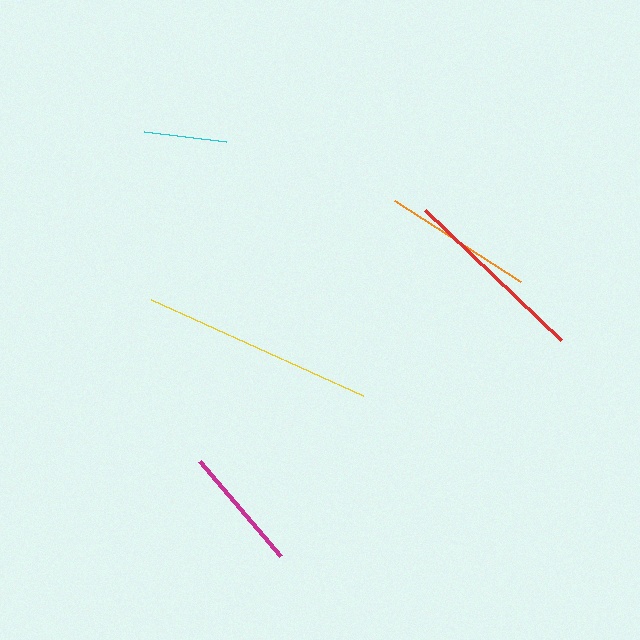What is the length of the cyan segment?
The cyan segment is approximately 82 pixels long.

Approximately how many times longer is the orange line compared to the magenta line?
The orange line is approximately 1.2 times the length of the magenta line.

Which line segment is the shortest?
The cyan line is the shortest at approximately 82 pixels.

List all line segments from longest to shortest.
From longest to shortest: yellow, red, orange, magenta, cyan.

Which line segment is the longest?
The yellow line is the longest at approximately 233 pixels.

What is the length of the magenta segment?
The magenta segment is approximately 124 pixels long.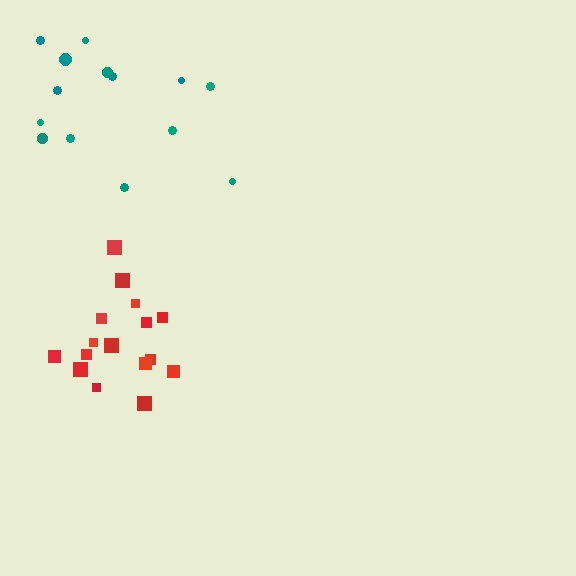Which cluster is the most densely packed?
Red.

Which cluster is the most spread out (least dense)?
Teal.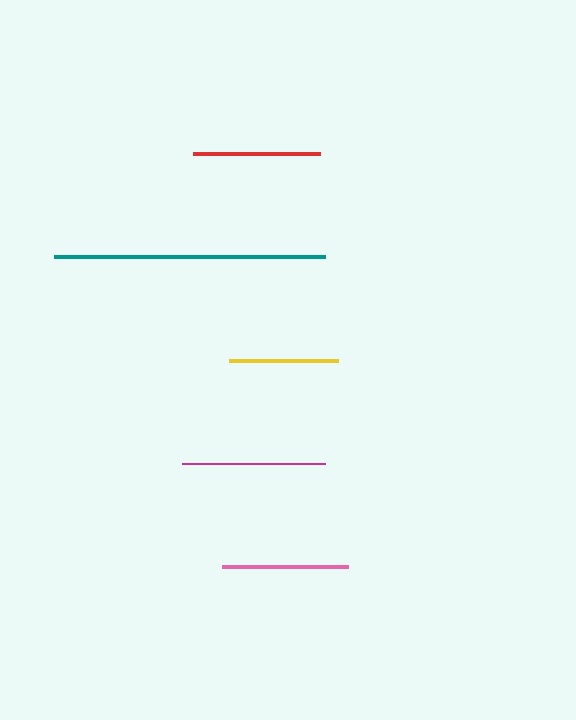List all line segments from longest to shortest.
From longest to shortest: teal, magenta, red, pink, yellow.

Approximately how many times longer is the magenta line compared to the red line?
The magenta line is approximately 1.1 times the length of the red line.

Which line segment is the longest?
The teal line is the longest at approximately 271 pixels.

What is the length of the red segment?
The red segment is approximately 127 pixels long.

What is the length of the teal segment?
The teal segment is approximately 271 pixels long.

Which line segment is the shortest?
The yellow line is the shortest at approximately 108 pixels.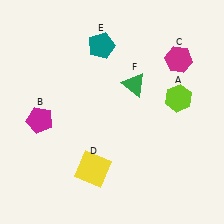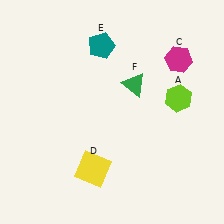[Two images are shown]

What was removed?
The magenta pentagon (B) was removed in Image 2.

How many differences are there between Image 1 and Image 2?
There is 1 difference between the two images.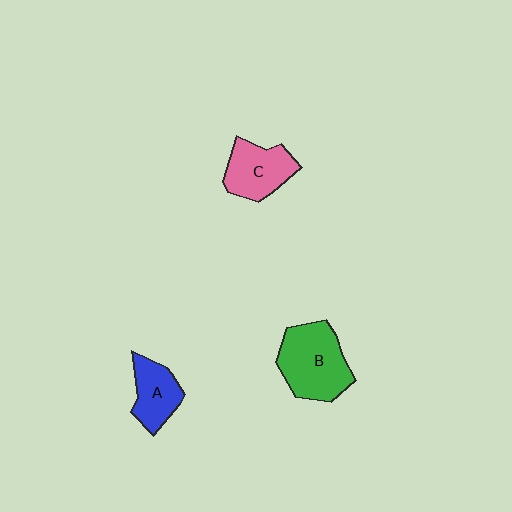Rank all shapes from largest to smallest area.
From largest to smallest: B (green), C (pink), A (blue).